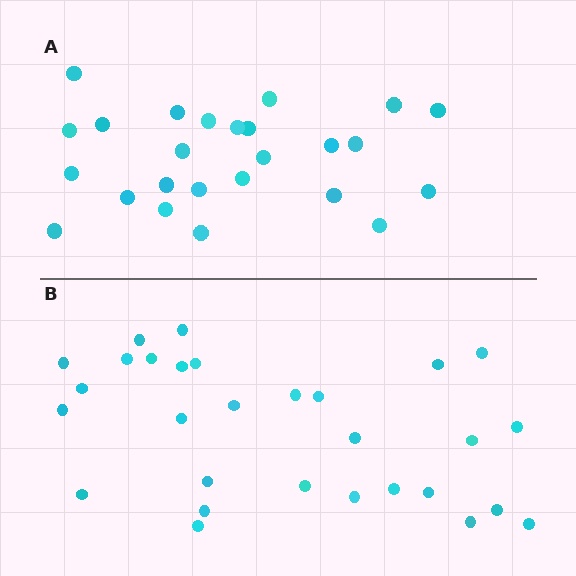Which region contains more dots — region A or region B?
Region B (the bottom region) has more dots.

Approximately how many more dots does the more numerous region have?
Region B has about 4 more dots than region A.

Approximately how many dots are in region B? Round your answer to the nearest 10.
About 30 dots. (The exact count is 29, which rounds to 30.)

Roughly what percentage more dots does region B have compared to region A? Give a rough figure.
About 15% more.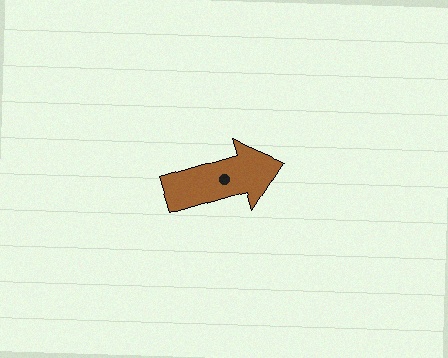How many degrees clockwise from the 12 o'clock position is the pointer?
Approximately 73 degrees.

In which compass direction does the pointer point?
East.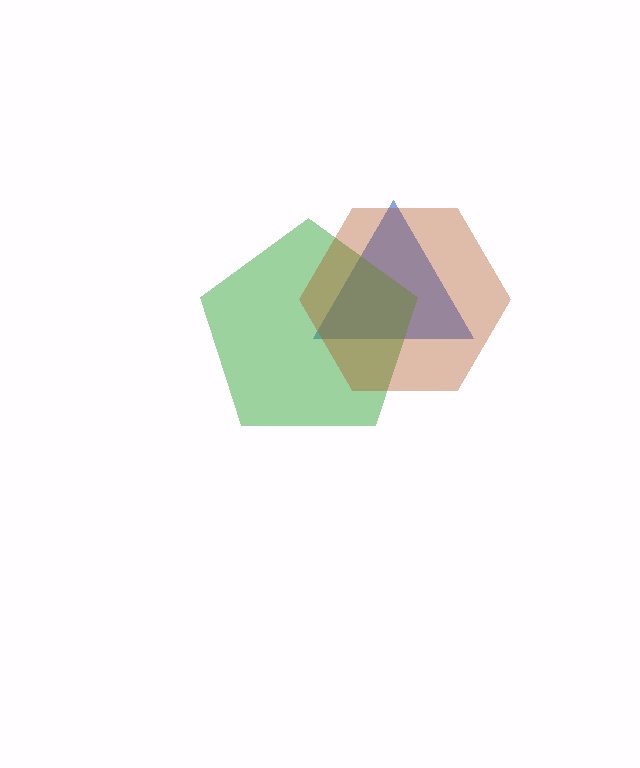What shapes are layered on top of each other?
The layered shapes are: a blue triangle, a green pentagon, a brown hexagon.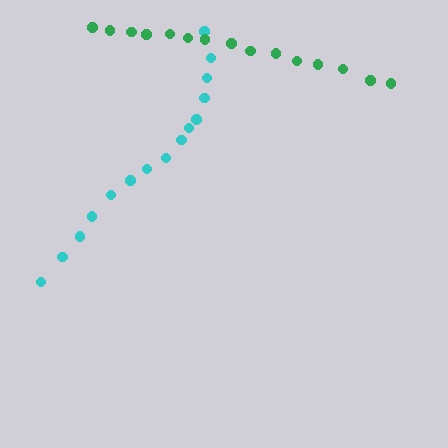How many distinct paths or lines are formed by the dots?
There are 2 distinct paths.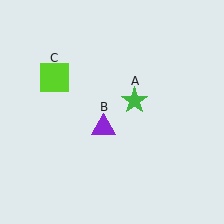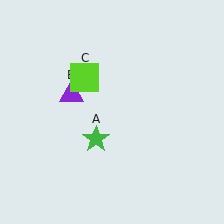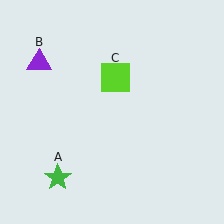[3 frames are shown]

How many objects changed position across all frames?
3 objects changed position: green star (object A), purple triangle (object B), lime square (object C).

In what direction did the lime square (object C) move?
The lime square (object C) moved right.